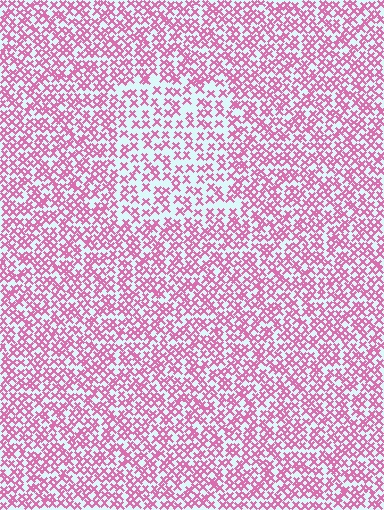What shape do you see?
I see a rectangle.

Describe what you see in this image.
The image contains small pink elements arranged at two different densities. A rectangle-shaped region is visible where the elements are less densely packed than the surrounding area.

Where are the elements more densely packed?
The elements are more densely packed outside the rectangle boundary.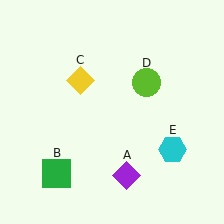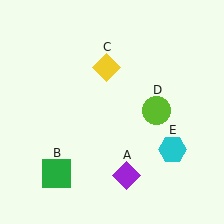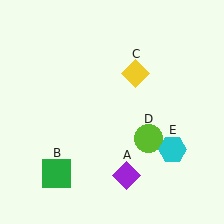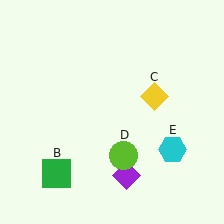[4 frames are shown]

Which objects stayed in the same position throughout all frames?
Purple diamond (object A) and green square (object B) and cyan hexagon (object E) remained stationary.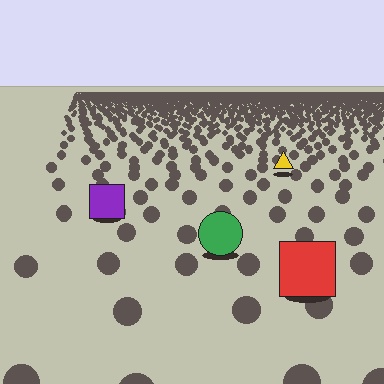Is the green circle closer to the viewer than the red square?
No. The red square is closer — you can tell from the texture gradient: the ground texture is coarser near it.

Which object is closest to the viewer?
The red square is closest. The texture marks near it are larger and more spread out.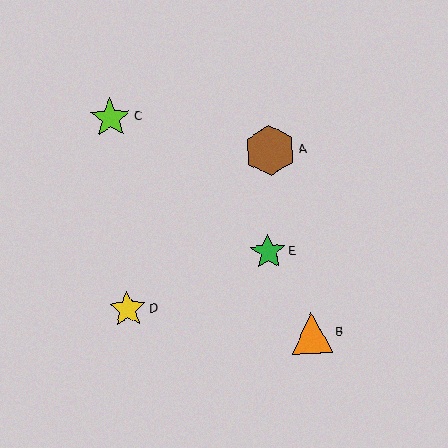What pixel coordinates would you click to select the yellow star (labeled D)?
Click at (128, 309) to select the yellow star D.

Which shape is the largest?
The brown hexagon (labeled A) is the largest.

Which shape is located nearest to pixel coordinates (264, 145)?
The brown hexagon (labeled A) at (270, 150) is nearest to that location.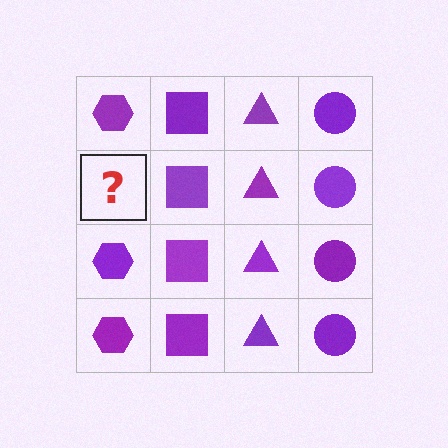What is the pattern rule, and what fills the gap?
The rule is that each column has a consistent shape. The gap should be filled with a purple hexagon.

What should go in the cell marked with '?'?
The missing cell should contain a purple hexagon.